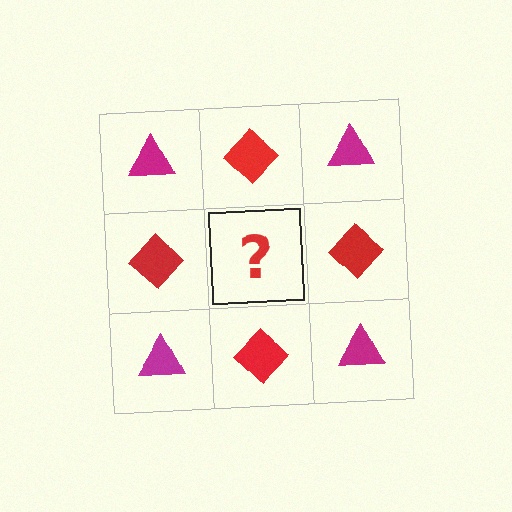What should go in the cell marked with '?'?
The missing cell should contain a magenta triangle.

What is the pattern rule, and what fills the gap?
The rule is that it alternates magenta triangle and red diamond in a checkerboard pattern. The gap should be filled with a magenta triangle.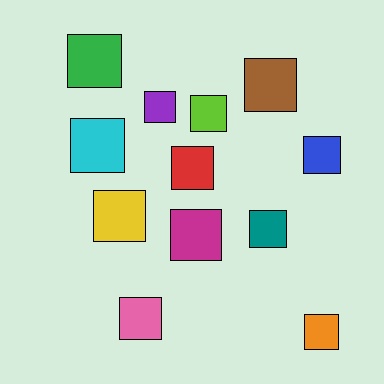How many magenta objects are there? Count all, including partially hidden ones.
There is 1 magenta object.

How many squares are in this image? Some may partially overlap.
There are 12 squares.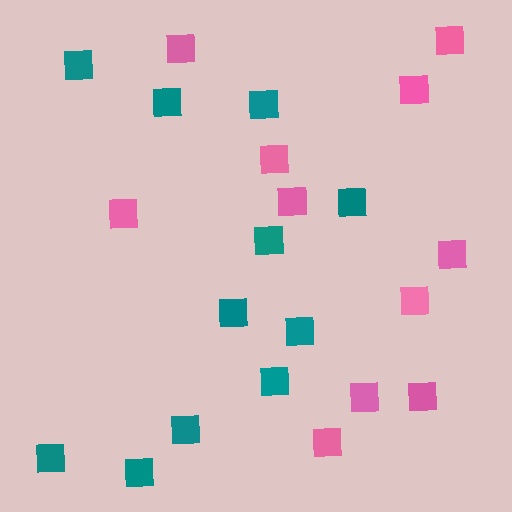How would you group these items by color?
There are 2 groups: one group of teal squares (11) and one group of pink squares (11).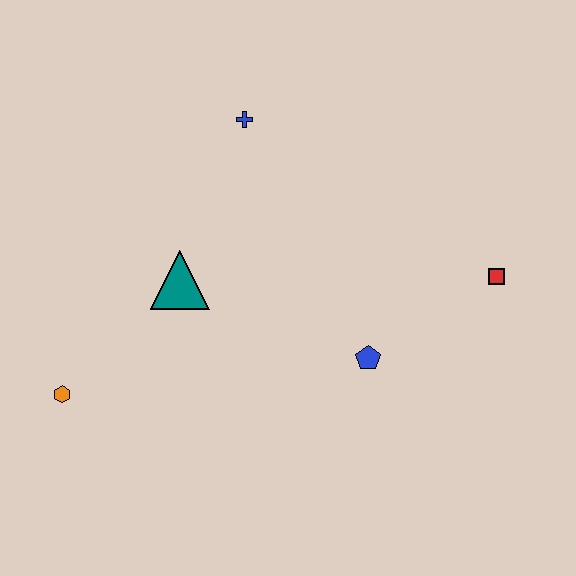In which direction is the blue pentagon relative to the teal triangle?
The blue pentagon is to the right of the teal triangle.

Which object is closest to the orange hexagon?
The teal triangle is closest to the orange hexagon.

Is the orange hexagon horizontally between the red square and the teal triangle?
No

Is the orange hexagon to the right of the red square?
No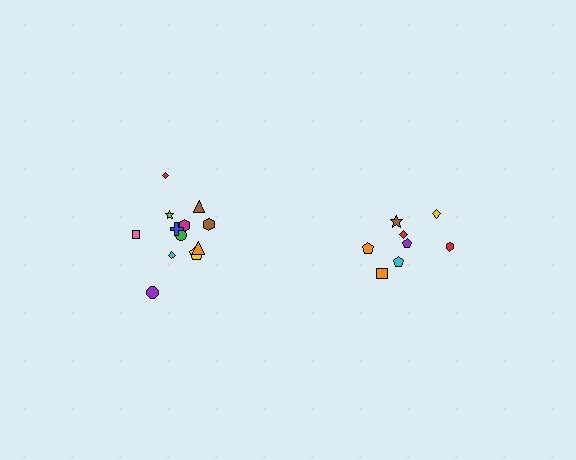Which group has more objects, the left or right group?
The left group.